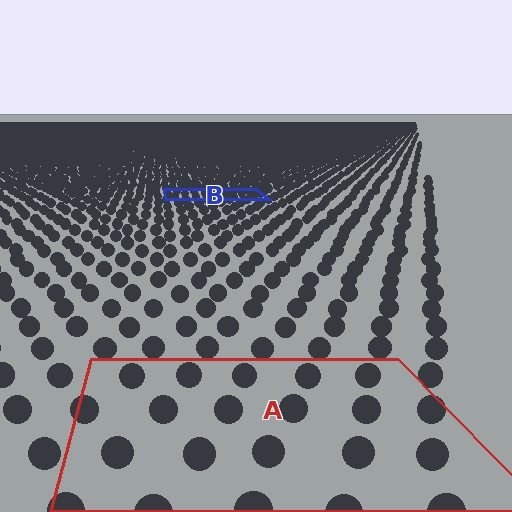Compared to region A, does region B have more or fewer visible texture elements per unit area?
Region B has more texture elements per unit area — they are packed more densely because it is farther away.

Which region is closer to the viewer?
Region A is closer. The texture elements there are larger and more spread out.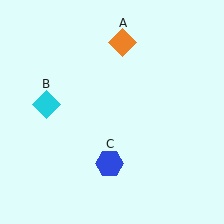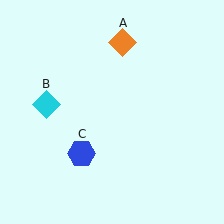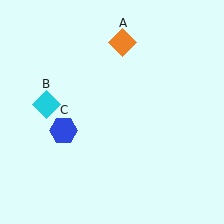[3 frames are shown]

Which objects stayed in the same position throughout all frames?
Orange diamond (object A) and cyan diamond (object B) remained stationary.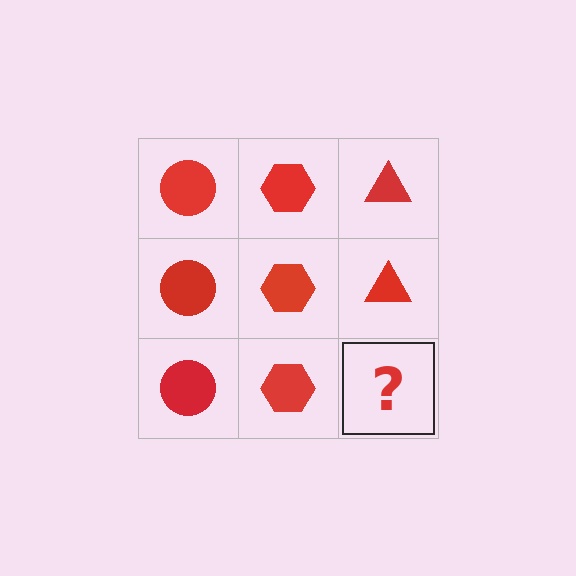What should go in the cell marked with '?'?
The missing cell should contain a red triangle.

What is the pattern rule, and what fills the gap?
The rule is that each column has a consistent shape. The gap should be filled with a red triangle.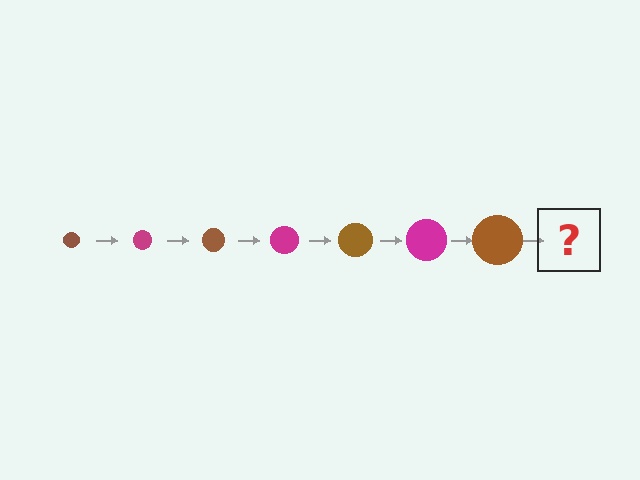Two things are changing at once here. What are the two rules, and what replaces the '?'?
The two rules are that the circle grows larger each step and the color cycles through brown and magenta. The '?' should be a magenta circle, larger than the previous one.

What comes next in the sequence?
The next element should be a magenta circle, larger than the previous one.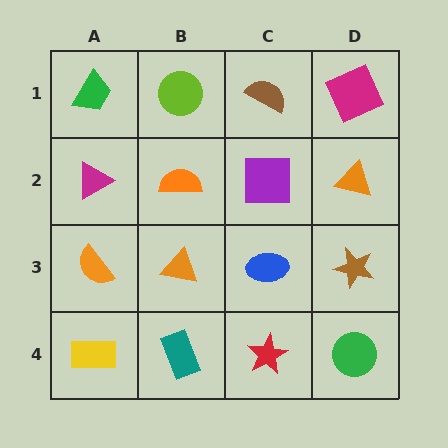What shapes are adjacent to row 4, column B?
An orange triangle (row 3, column B), a yellow rectangle (row 4, column A), a red star (row 4, column C).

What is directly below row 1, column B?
An orange semicircle.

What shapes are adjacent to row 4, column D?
A brown star (row 3, column D), a red star (row 4, column C).